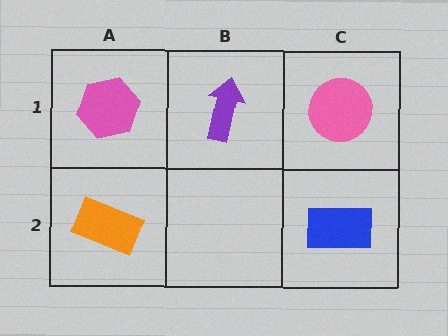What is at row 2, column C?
A blue rectangle.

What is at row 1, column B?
A purple arrow.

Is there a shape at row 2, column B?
No, that cell is empty.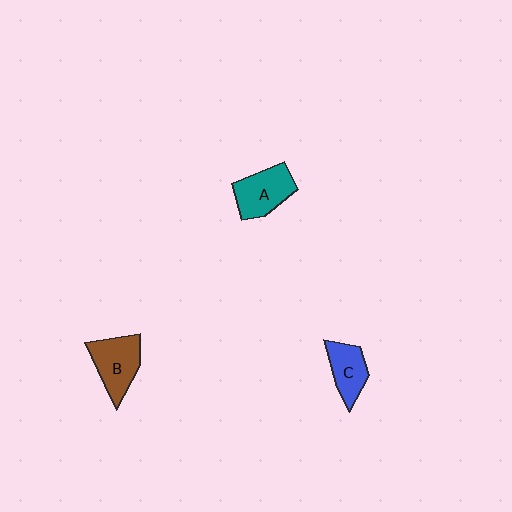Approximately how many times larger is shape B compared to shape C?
Approximately 1.3 times.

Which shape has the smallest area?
Shape C (blue).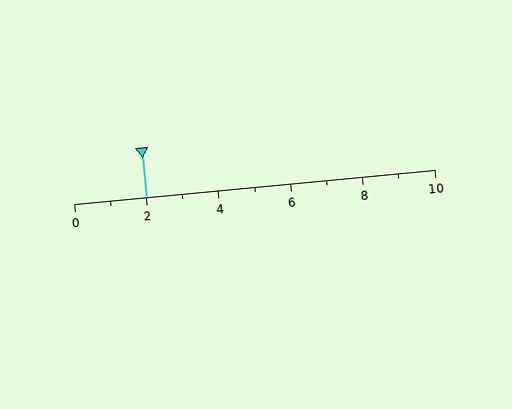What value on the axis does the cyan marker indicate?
The marker indicates approximately 2.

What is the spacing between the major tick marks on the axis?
The major ticks are spaced 2 apart.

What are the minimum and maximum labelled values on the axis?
The axis runs from 0 to 10.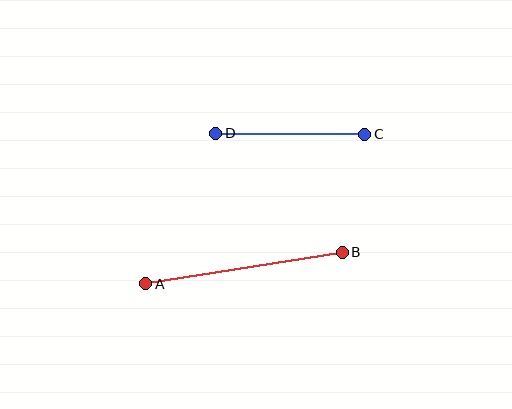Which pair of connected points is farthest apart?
Points A and B are farthest apart.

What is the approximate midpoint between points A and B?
The midpoint is at approximately (244, 268) pixels.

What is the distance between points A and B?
The distance is approximately 199 pixels.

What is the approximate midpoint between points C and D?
The midpoint is at approximately (290, 134) pixels.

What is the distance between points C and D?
The distance is approximately 149 pixels.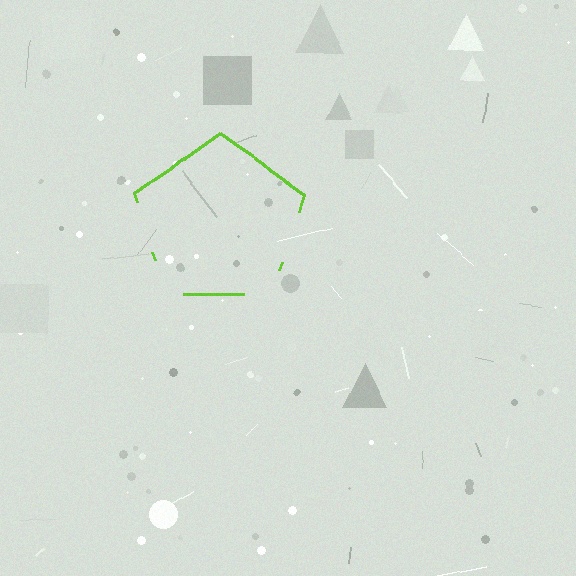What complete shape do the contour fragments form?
The contour fragments form a pentagon.